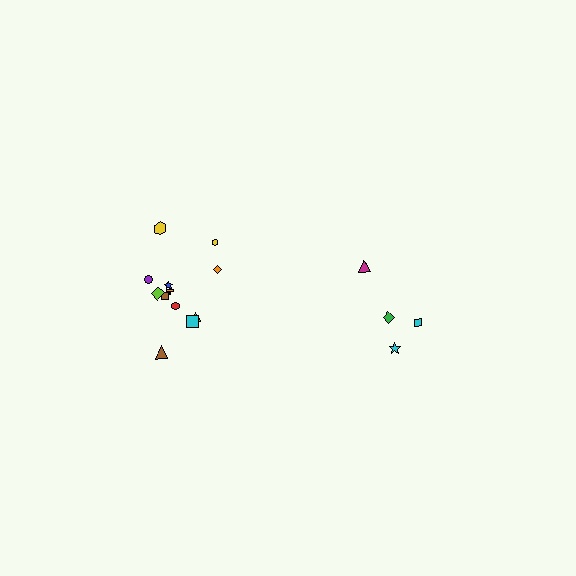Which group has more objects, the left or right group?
The left group.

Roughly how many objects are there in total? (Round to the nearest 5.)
Roughly 15 objects in total.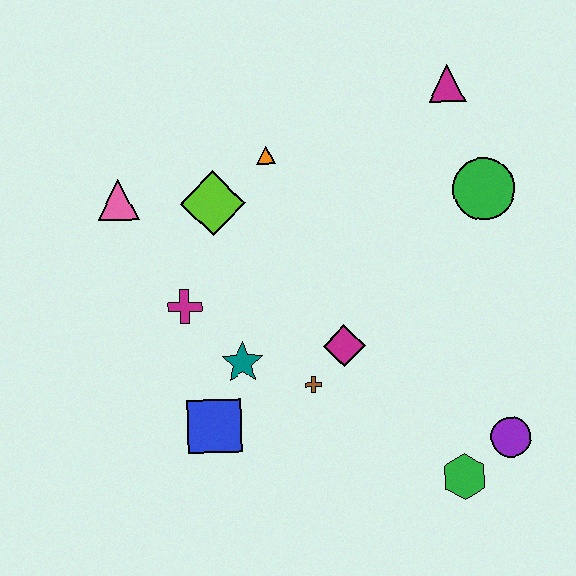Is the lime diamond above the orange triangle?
No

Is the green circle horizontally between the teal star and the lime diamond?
No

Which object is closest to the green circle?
The magenta triangle is closest to the green circle.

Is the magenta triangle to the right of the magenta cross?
Yes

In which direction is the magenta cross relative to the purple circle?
The magenta cross is to the left of the purple circle.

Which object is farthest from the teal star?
The magenta triangle is farthest from the teal star.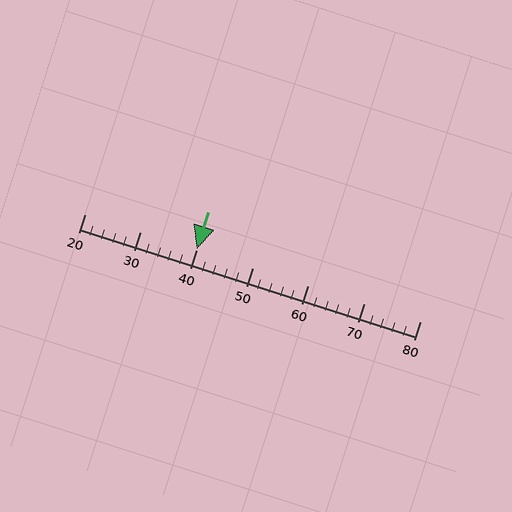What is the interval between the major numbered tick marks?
The major tick marks are spaced 10 units apart.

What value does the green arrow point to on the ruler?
The green arrow points to approximately 40.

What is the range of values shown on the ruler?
The ruler shows values from 20 to 80.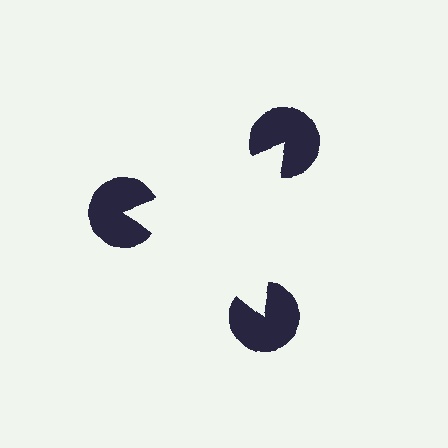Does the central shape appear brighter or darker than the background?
It typically appears slightly brighter than the background, even though no actual brightness change is drawn.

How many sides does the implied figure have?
3 sides.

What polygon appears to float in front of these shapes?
An illusory triangle — its edges are inferred from the aligned wedge cuts in the pac-man discs, not physically drawn.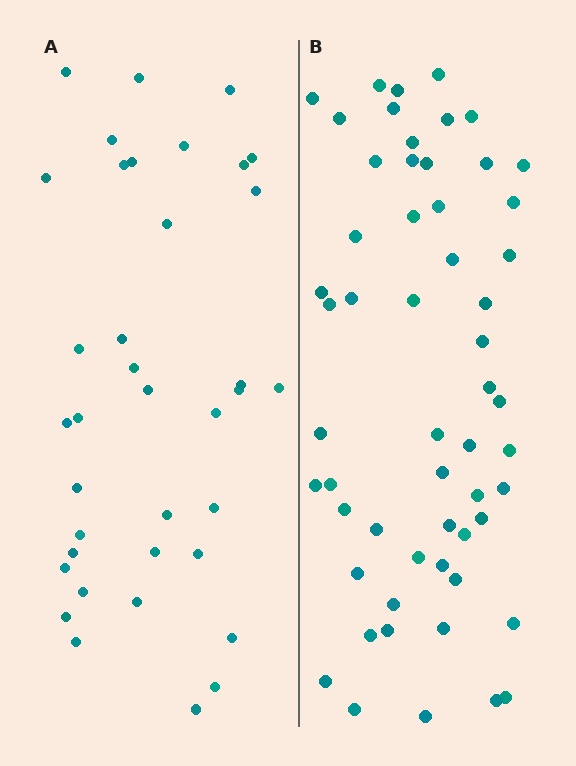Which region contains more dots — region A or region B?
Region B (the right region) has more dots.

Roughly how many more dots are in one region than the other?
Region B has approximately 20 more dots than region A.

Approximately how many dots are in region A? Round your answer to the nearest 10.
About 40 dots. (The exact count is 37, which rounds to 40.)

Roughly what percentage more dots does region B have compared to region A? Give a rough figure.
About 50% more.